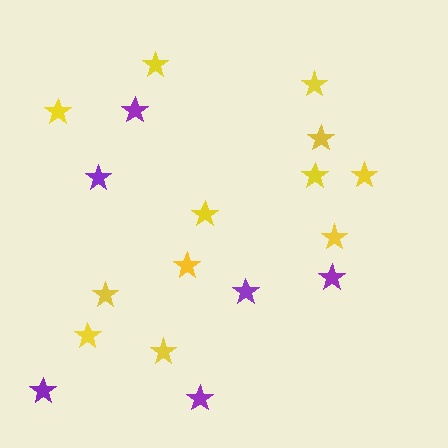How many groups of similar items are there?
There are 2 groups: one group of yellow stars (12) and one group of purple stars (6).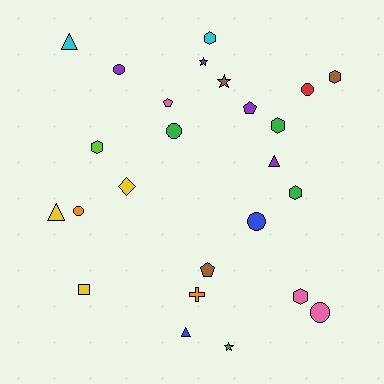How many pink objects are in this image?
There are 3 pink objects.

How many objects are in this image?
There are 25 objects.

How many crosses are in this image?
There is 1 cross.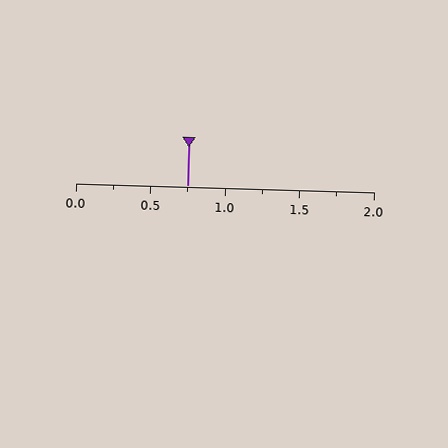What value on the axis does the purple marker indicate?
The marker indicates approximately 0.75.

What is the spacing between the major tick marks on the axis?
The major ticks are spaced 0.5 apart.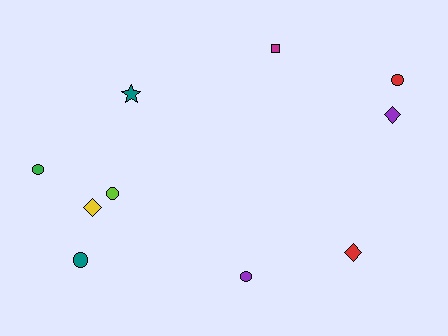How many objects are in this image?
There are 10 objects.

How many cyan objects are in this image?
There are no cyan objects.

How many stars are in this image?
There is 1 star.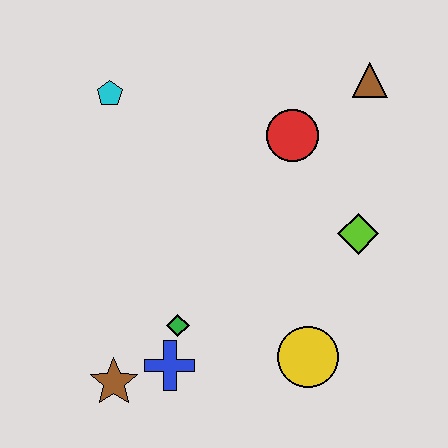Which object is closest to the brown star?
The blue cross is closest to the brown star.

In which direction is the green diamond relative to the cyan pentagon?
The green diamond is below the cyan pentagon.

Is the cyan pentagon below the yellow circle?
No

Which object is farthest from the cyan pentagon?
The yellow circle is farthest from the cyan pentagon.